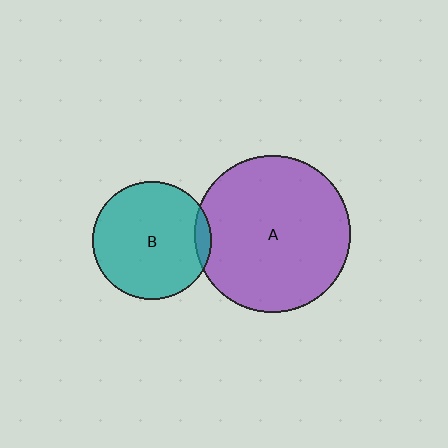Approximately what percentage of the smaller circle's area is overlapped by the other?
Approximately 5%.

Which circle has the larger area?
Circle A (purple).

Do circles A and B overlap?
Yes.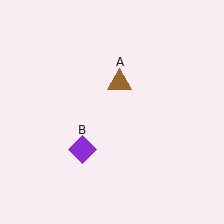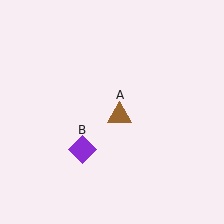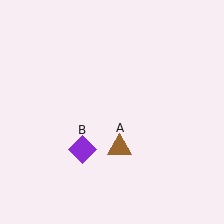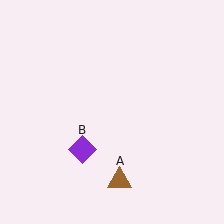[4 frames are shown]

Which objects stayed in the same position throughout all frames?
Purple diamond (object B) remained stationary.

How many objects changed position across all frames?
1 object changed position: brown triangle (object A).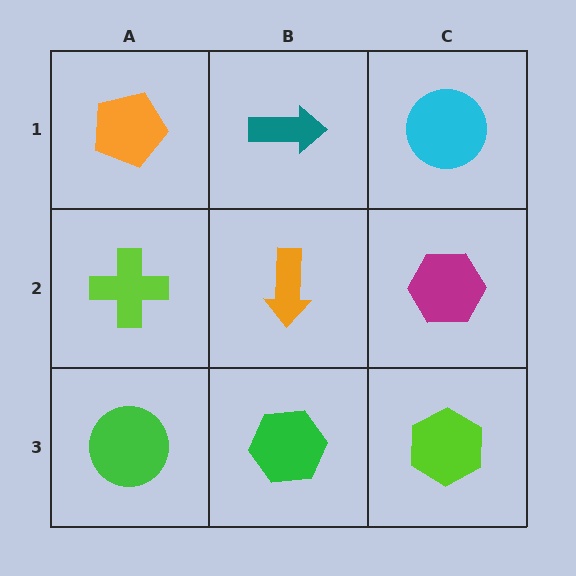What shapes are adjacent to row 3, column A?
A lime cross (row 2, column A), a green hexagon (row 3, column B).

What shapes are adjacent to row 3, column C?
A magenta hexagon (row 2, column C), a green hexagon (row 3, column B).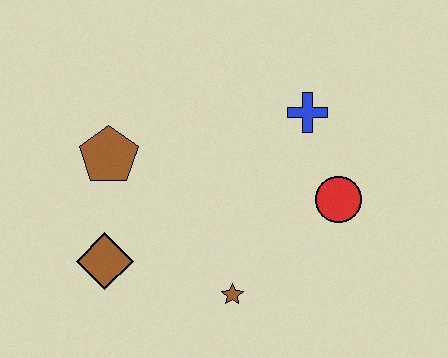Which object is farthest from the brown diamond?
The blue cross is farthest from the brown diamond.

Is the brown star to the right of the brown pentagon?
Yes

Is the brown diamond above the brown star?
Yes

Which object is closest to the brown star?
The brown diamond is closest to the brown star.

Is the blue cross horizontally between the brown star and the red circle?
Yes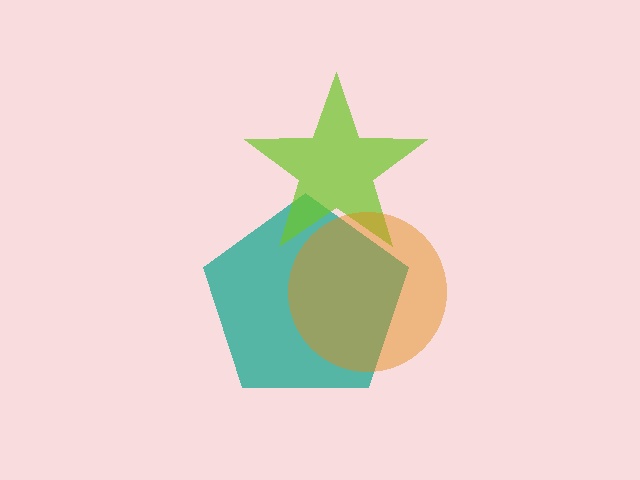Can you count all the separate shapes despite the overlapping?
Yes, there are 3 separate shapes.